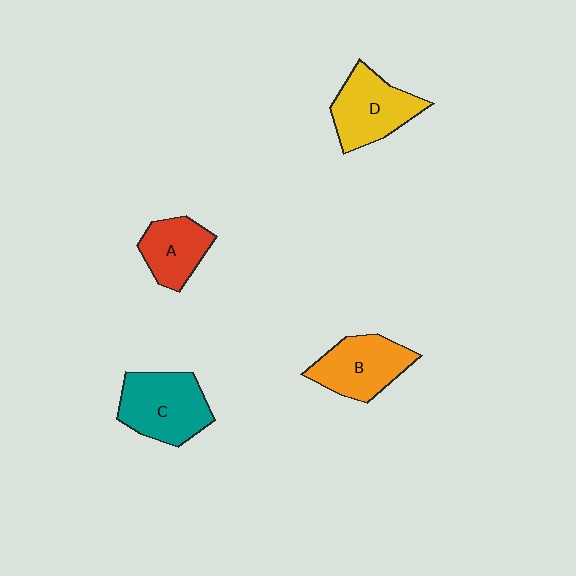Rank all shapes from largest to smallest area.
From largest to smallest: C (teal), D (yellow), B (orange), A (red).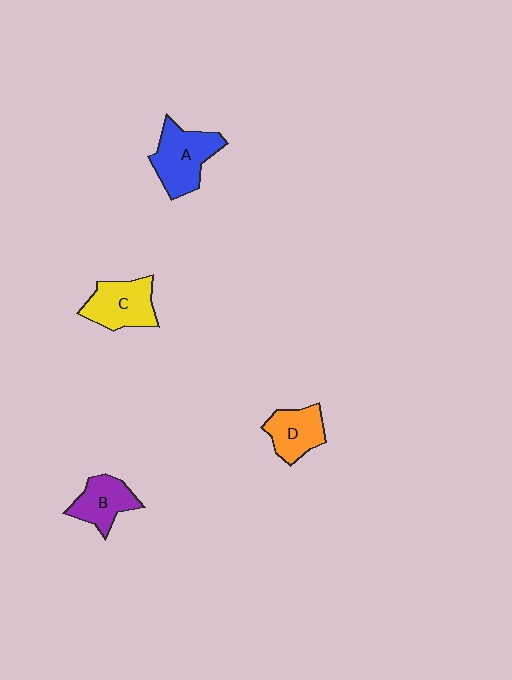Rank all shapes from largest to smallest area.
From largest to smallest: A (blue), C (yellow), B (purple), D (orange).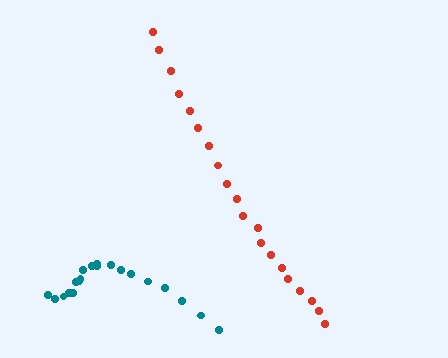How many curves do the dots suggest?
There are 2 distinct paths.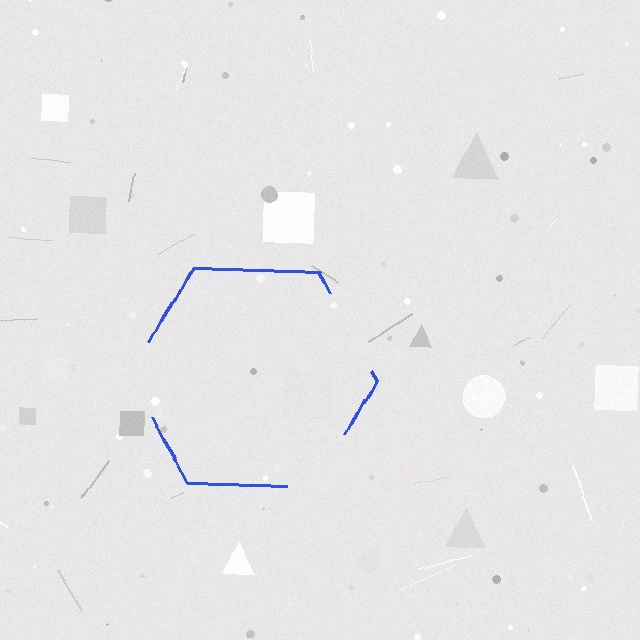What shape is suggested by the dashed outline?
The dashed outline suggests a hexagon.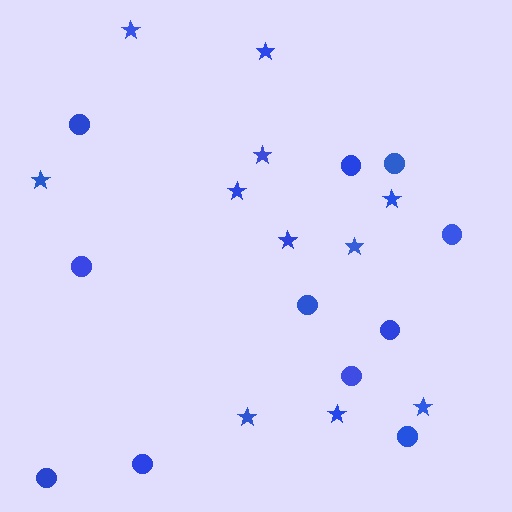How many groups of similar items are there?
There are 2 groups: one group of stars (11) and one group of circles (11).